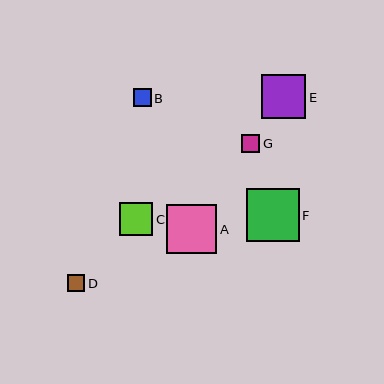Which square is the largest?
Square F is the largest with a size of approximately 53 pixels.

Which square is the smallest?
Square D is the smallest with a size of approximately 17 pixels.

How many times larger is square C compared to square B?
Square C is approximately 1.9 times the size of square B.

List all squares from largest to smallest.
From largest to smallest: F, A, E, C, G, B, D.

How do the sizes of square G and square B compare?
Square G and square B are approximately the same size.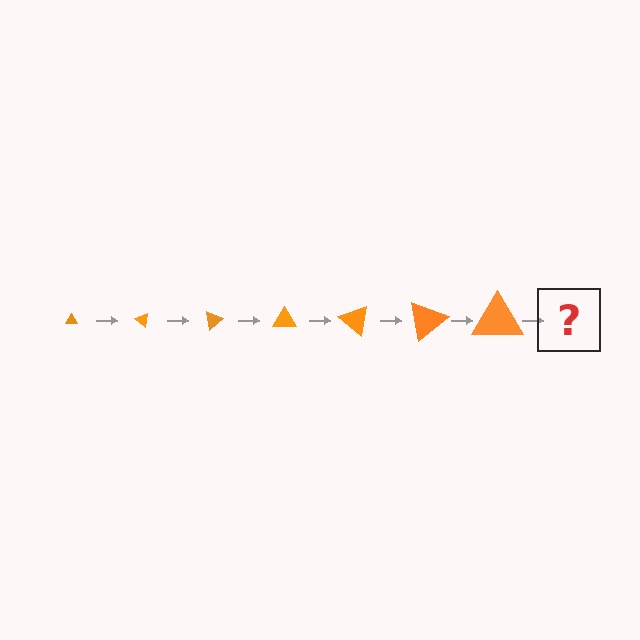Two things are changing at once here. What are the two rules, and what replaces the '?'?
The two rules are that the triangle grows larger each step and it rotates 40 degrees each step. The '?' should be a triangle, larger than the previous one and rotated 280 degrees from the start.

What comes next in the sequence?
The next element should be a triangle, larger than the previous one and rotated 280 degrees from the start.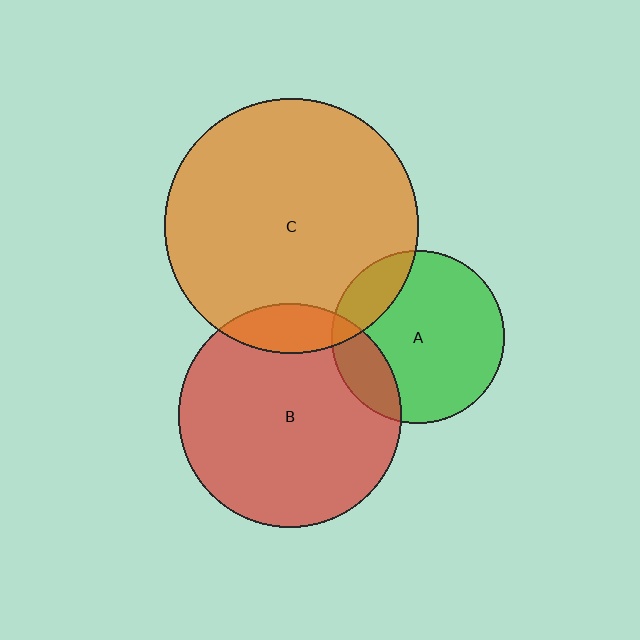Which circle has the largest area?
Circle C (orange).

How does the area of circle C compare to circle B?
Approximately 1.3 times.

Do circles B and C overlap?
Yes.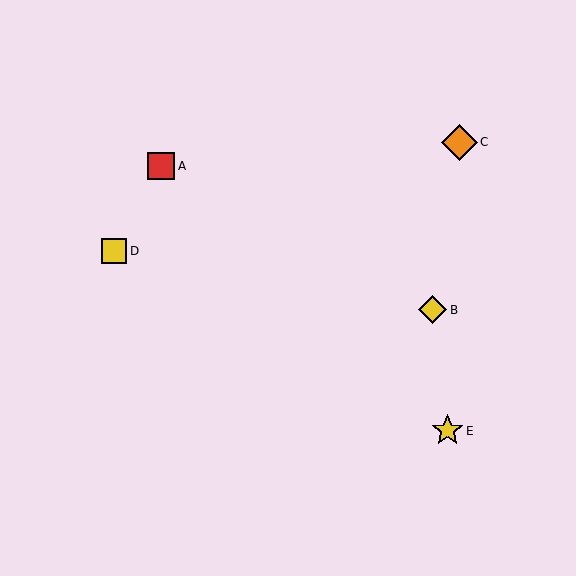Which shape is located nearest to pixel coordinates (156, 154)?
The red square (labeled A) at (161, 166) is nearest to that location.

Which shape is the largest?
The orange diamond (labeled C) is the largest.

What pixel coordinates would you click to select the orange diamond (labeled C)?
Click at (459, 142) to select the orange diamond C.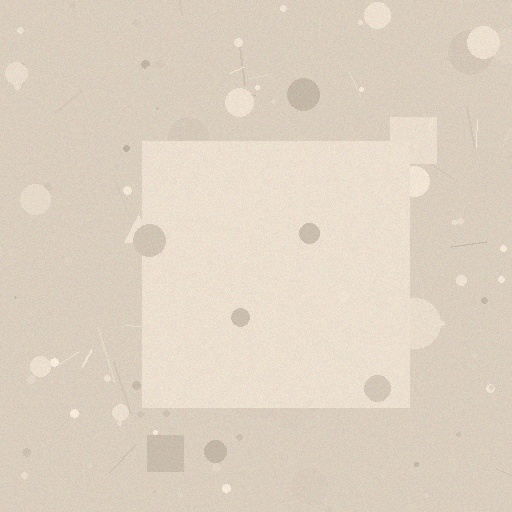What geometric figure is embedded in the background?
A square is embedded in the background.